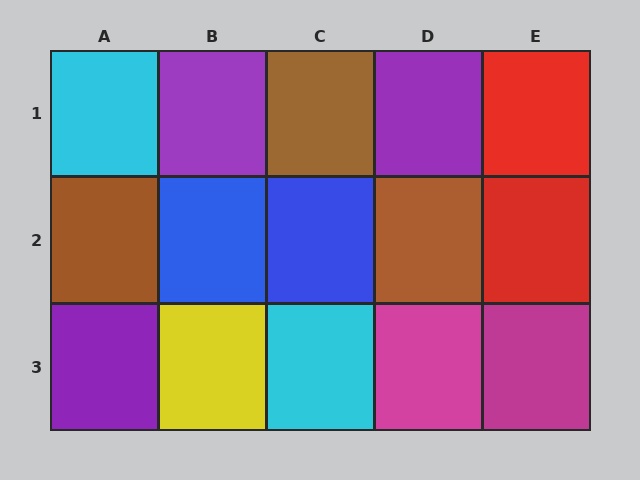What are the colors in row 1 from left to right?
Cyan, purple, brown, purple, red.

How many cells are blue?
2 cells are blue.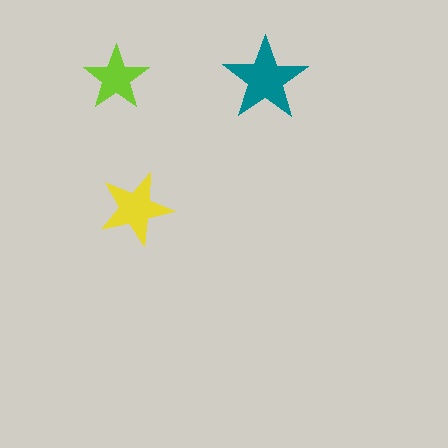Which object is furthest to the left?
The lime star is leftmost.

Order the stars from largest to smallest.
the teal one, the yellow one, the lime one.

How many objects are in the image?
There are 3 objects in the image.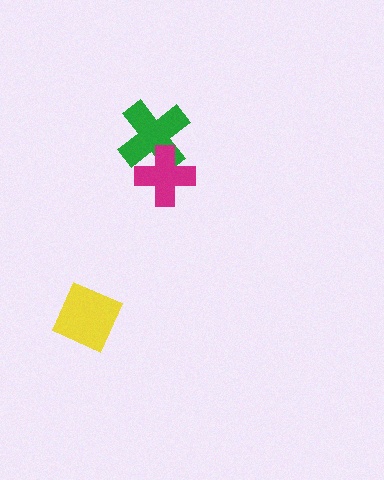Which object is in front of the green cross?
The magenta cross is in front of the green cross.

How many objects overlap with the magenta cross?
1 object overlaps with the magenta cross.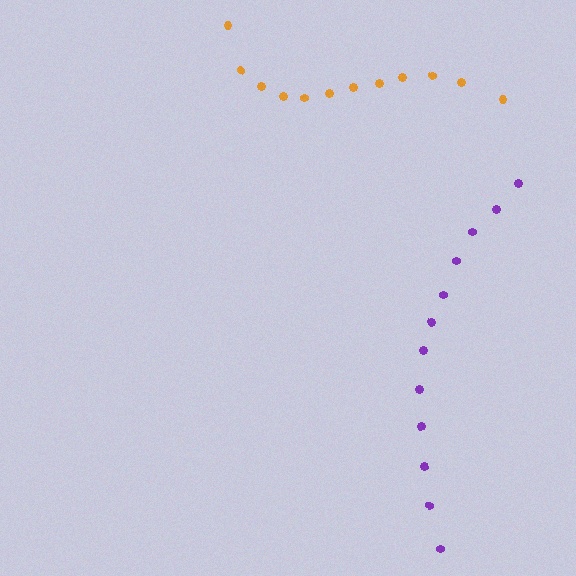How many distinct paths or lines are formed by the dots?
There are 2 distinct paths.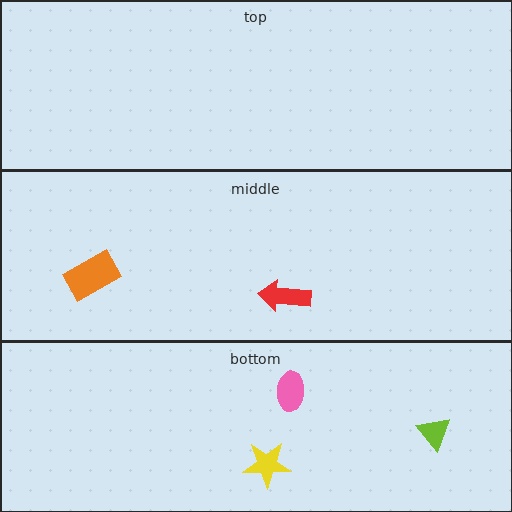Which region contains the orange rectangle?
The middle region.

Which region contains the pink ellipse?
The bottom region.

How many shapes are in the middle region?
2.